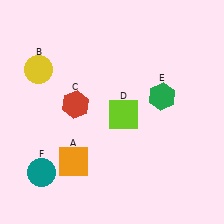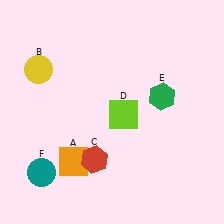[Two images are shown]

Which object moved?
The red hexagon (C) moved down.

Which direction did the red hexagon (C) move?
The red hexagon (C) moved down.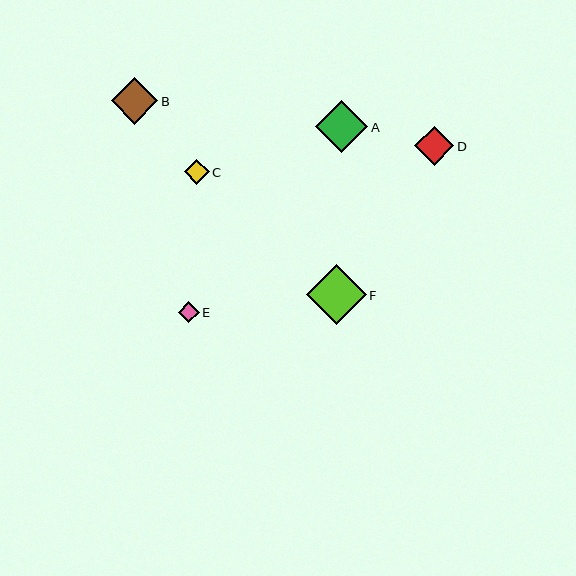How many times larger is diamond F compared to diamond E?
Diamond F is approximately 2.8 times the size of diamond E.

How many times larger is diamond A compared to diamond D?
Diamond A is approximately 1.3 times the size of diamond D.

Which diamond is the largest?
Diamond F is the largest with a size of approximately 59 pixels.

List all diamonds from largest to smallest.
From largest to smallest: F, A, B, D, C, E.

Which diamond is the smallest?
Diamond E is the smallest with a size of approximately 21 pixels.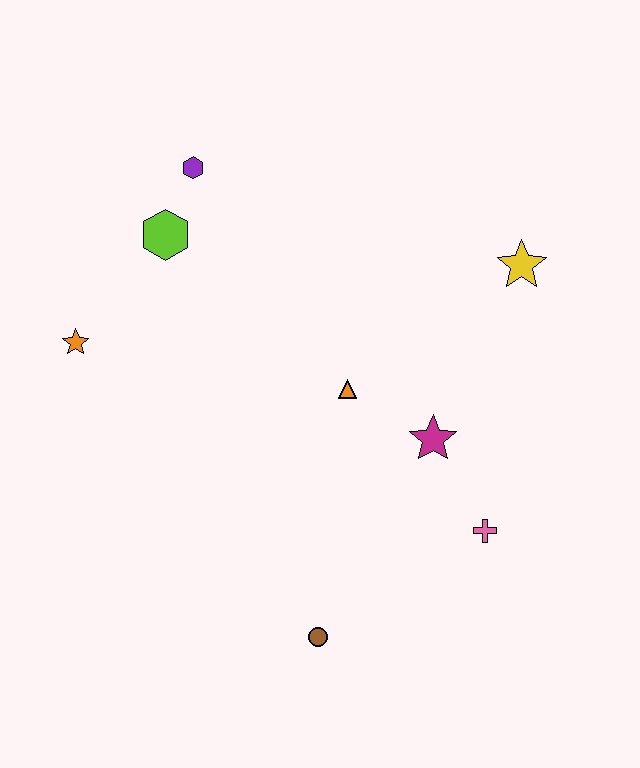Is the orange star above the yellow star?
No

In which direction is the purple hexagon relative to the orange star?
The purple hexagon is above the orange star.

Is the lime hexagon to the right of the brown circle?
No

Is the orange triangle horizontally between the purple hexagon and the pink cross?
Yes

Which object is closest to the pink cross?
The magenta star is closest to the pink cross.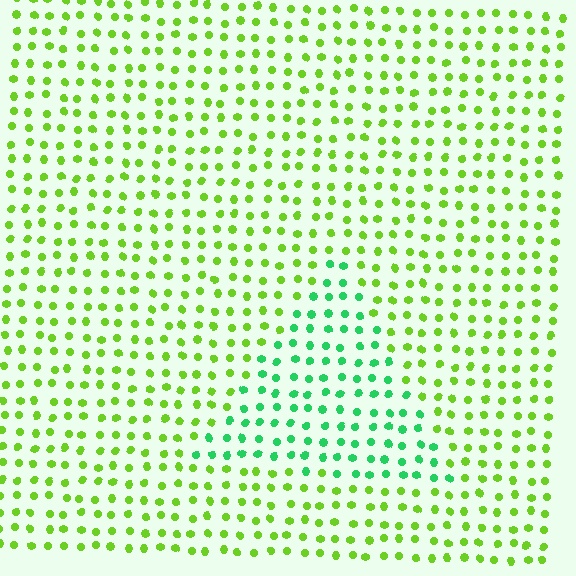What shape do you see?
I see a triangle.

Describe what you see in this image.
The image is filled with small lime elements in a uniform arrangement. A triangle-shaped region is visible where the elements are tinted to a slightly different hue, forming a subtle color boundary.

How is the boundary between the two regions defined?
The boundary is defined purely by a slight shift in hue (about 46 degrees). Spacing, size, and orientation are identical on both sides.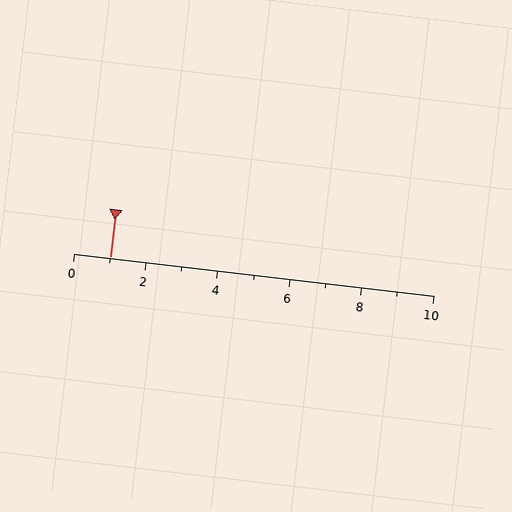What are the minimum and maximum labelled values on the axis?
The axis runs from 0 to 10.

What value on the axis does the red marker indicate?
The marker indicates approximately 1.